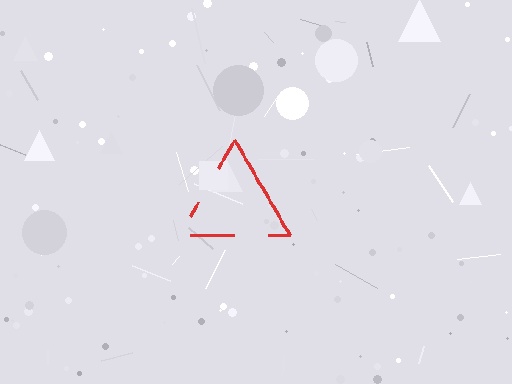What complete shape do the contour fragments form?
The contour fragments form a triangle.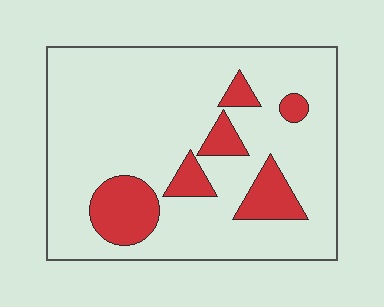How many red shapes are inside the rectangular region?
6.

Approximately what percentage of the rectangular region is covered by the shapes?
Approximately 15%.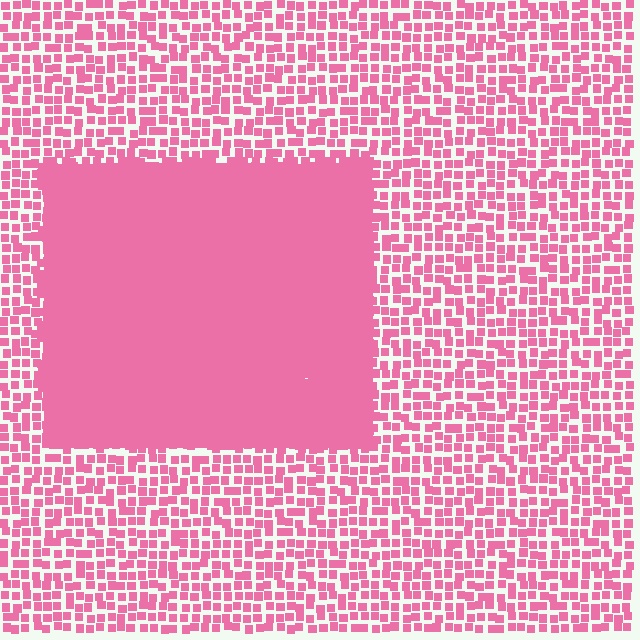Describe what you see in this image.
The image contains small pink elements arranged at two different densities. A rectangle-shaped region is visible where the elements are more densely packed than the surrounding area.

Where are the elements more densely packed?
The elements are more densely packed inside the rectangle boundary.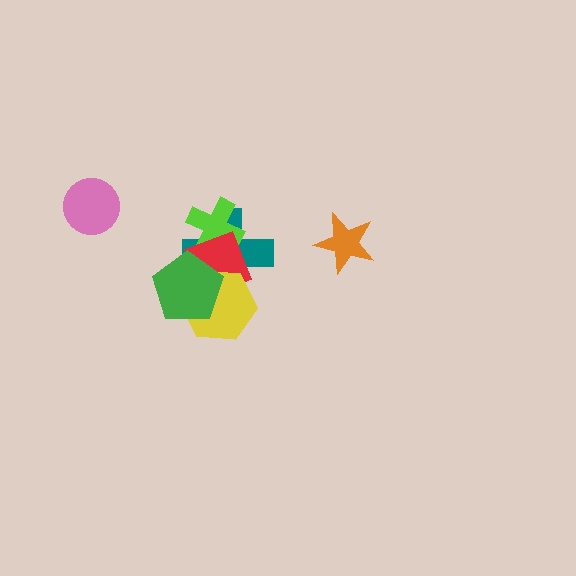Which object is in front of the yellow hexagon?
The green pentagon is in front of the yellow hexagon.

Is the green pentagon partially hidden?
No, no other shape covers it.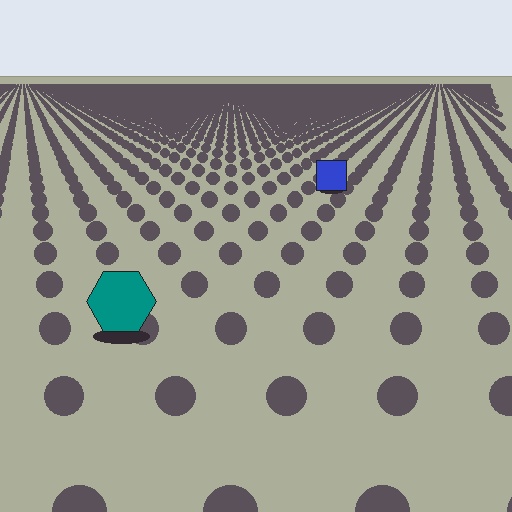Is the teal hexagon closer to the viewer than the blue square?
Yes. The teal hexagon is closer — you can tell from the texture gradient: the ground texture is coarser near it.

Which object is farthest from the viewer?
The blue square is farthest from the viewer. It appears smaller and the ground texture around it is denser.